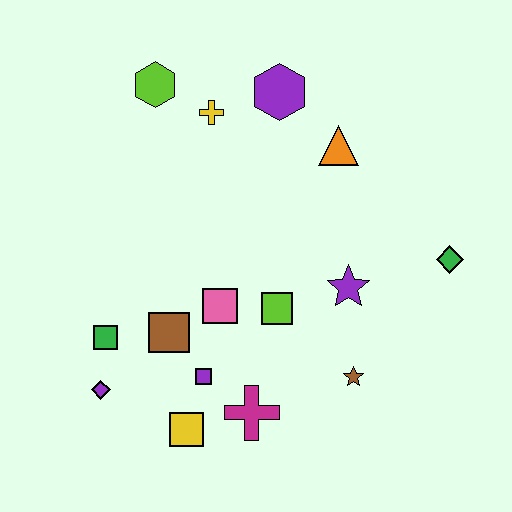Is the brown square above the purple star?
No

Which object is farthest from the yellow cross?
The yellow square is farthest from the yellow cross.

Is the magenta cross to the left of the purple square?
No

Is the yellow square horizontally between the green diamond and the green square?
Yes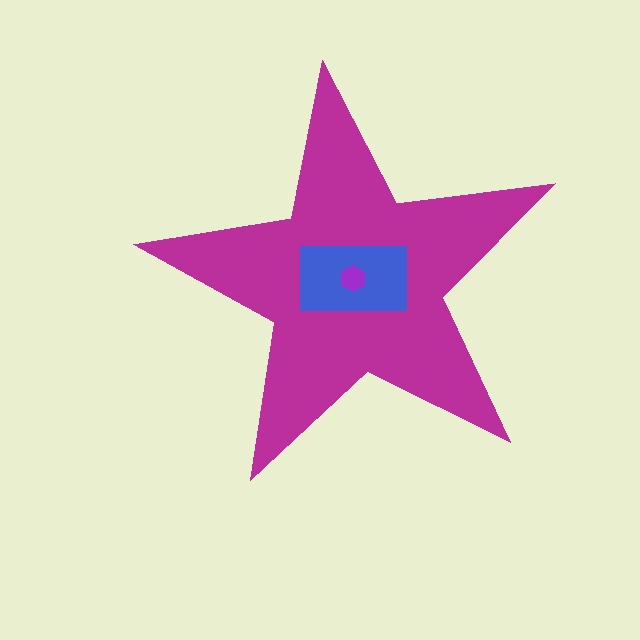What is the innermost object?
The purple hexagon.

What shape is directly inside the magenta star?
The blue rectangle.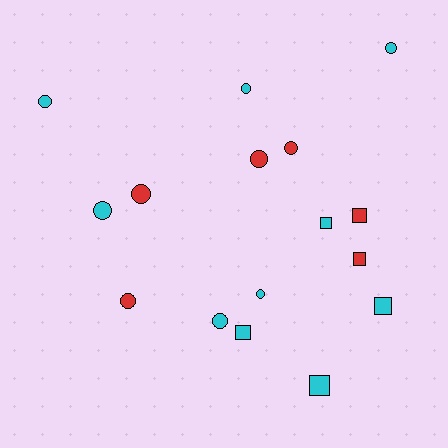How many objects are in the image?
There are 16 objects.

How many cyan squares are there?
There are 4 cyan squares.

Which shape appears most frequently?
Circle, with 10 objects.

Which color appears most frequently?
Cyan, with 10 objects.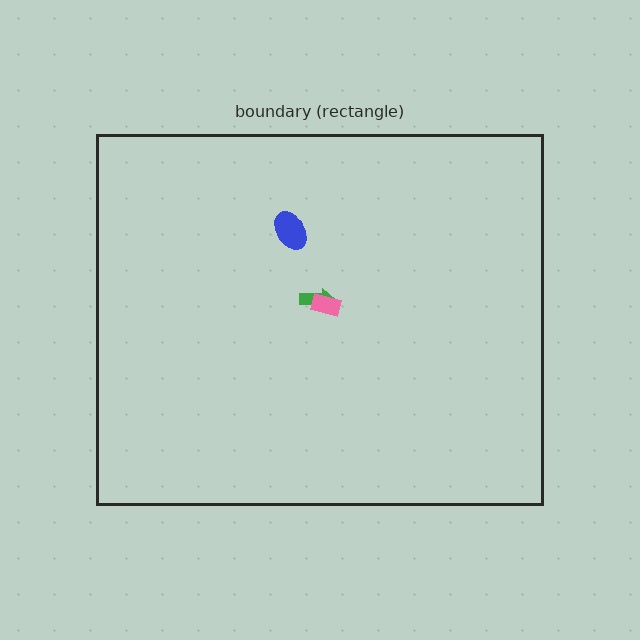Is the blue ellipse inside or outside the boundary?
Inside.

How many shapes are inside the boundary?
3 inside, 0 outside.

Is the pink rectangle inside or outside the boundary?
Inside.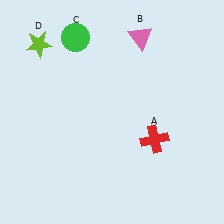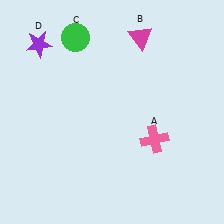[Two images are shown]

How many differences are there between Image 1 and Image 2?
There are 3 differences between the two images.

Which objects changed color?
A changed from red to pink. B changed from pink to magenta. D changed from lime to purple.